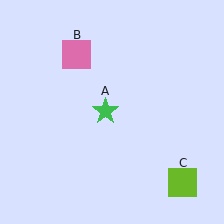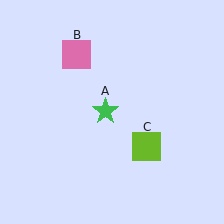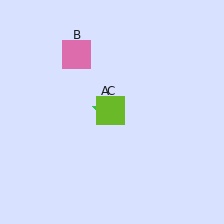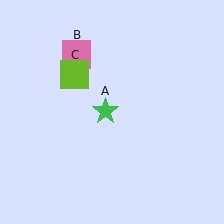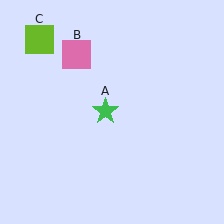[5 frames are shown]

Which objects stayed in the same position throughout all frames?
Green star (object A) and pink square (object B) remained stationary.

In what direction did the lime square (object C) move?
The lime square (object C) moved up and to the left.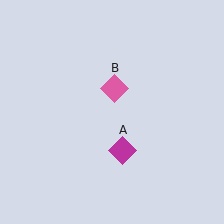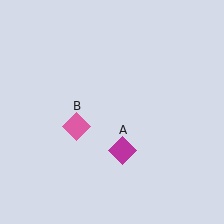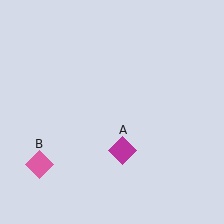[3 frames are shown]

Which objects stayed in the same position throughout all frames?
Magenta diamond (object A) remained stationary.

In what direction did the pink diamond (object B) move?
The pink diamond (object B) moved down and to the left.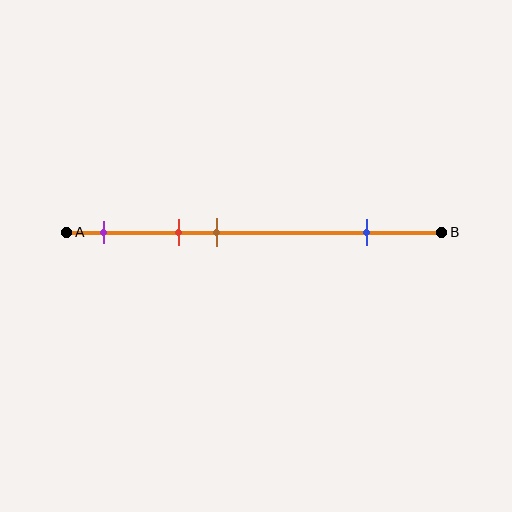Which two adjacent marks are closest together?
The red and brown marks are the closest adjacent pair.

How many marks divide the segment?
There are 4 marks dividing the segment.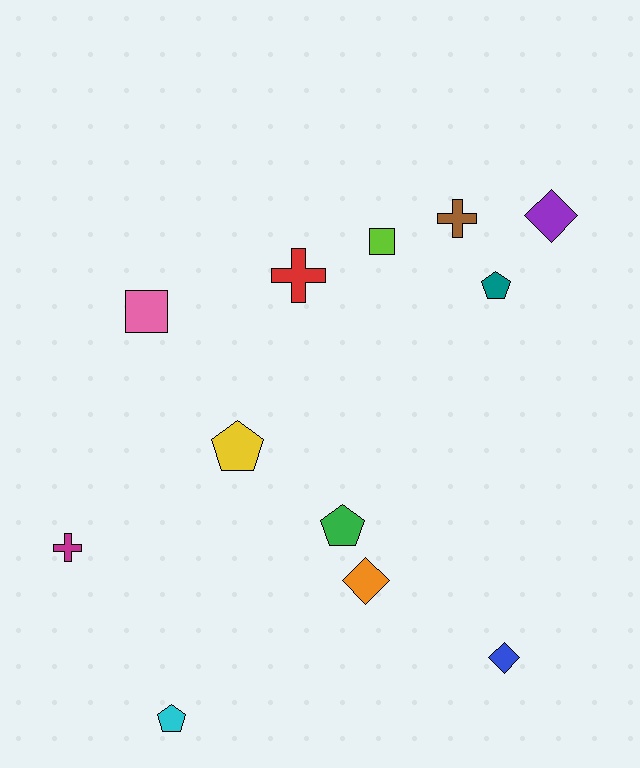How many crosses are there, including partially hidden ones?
There are 3 crosses.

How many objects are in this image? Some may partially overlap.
There are 12 objects.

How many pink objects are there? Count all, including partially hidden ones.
There is 1 pink object.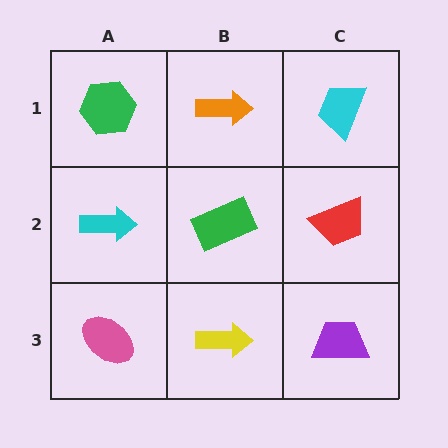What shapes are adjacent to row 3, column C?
A red trapezoid (row 2, column C), a yellow arrow (row 3, column B).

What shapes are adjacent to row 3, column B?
A green rectangle (row 2, column B), a pink ellipse (row 3, column A), a purple trapezoid (row 3, column C).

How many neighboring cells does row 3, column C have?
2.